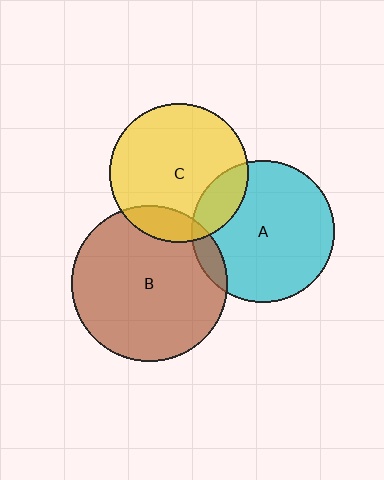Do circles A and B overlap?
Yes.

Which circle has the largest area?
Circle B (brown).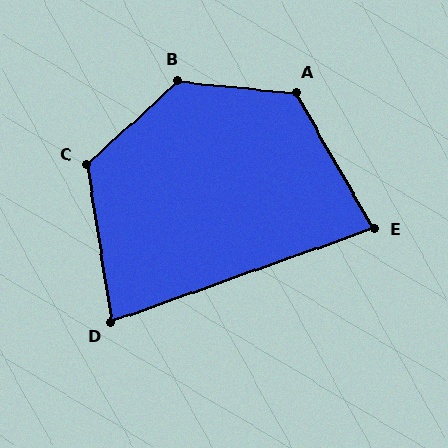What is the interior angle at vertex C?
Approximately 123 degrees (obtuse).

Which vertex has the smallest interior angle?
D, at approximately 79 degrees.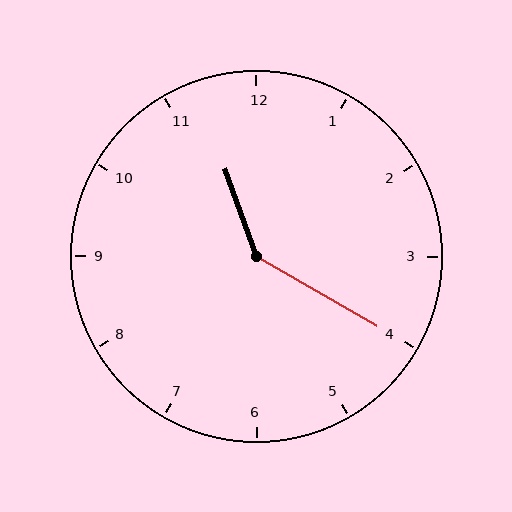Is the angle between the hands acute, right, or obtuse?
It is obtuse.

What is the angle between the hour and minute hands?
Approximately 140 degrees.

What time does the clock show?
11:20.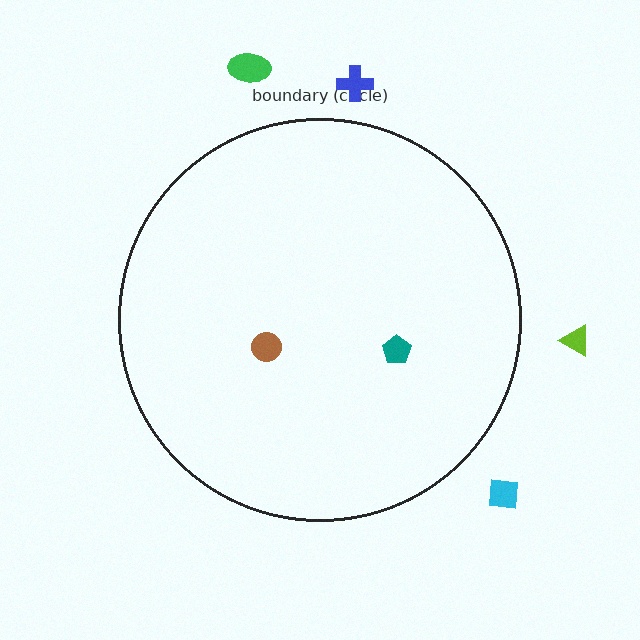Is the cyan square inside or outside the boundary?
Outside.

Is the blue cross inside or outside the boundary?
Outside.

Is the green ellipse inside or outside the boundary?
Outside.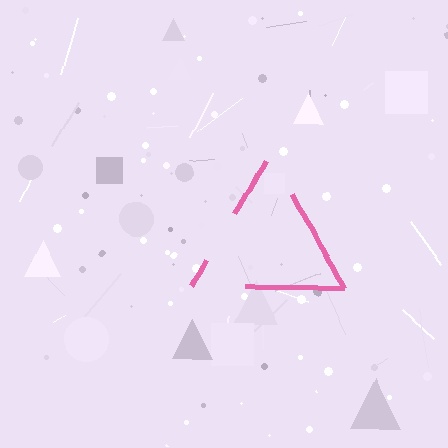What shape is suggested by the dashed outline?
The dashed outline suggests a triangle.